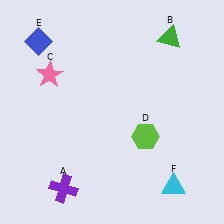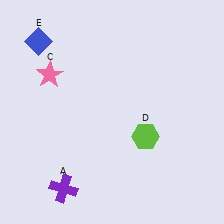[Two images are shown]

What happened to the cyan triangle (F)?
The cyan triangle (F) was removed in Image 2. It was in the bottom-right area of Image 1.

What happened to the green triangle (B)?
The green triangle (B) was removed in Image 2. It was in the top-right area of Image 1.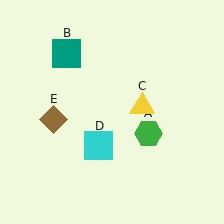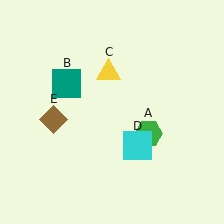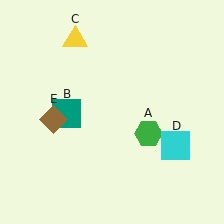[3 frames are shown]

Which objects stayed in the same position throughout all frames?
Green hexagon (object A) and brown diamond (object E) remained stationary.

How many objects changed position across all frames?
3 objects changed position: teal square (object B), yellow triangle (object C), cyan square (object D).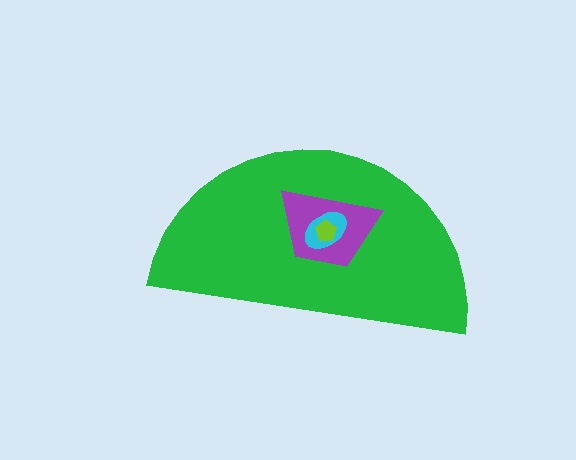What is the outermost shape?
The green semicircle.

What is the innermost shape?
The lime pentagon.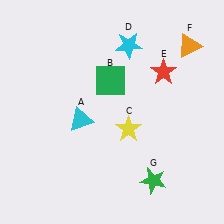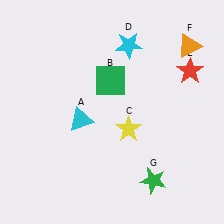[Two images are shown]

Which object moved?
The red star (E) moved right.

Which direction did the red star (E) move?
The red star (E) moved right.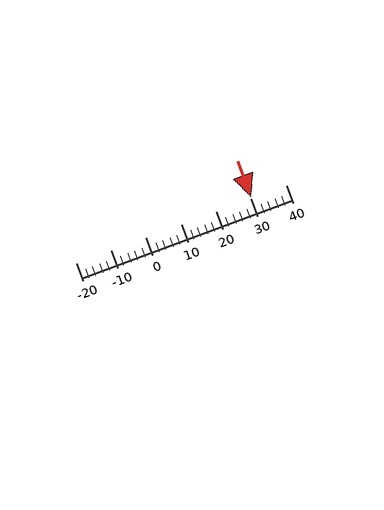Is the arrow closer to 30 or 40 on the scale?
The arrow is closer to 30.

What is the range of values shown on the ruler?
The ruler shows values from -20 to 40.